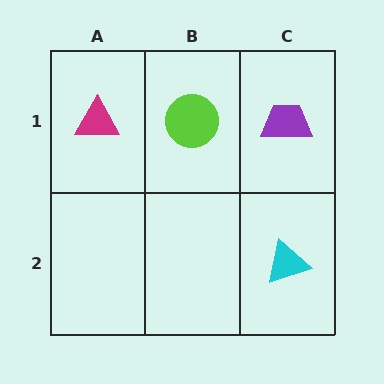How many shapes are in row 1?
3 shapes.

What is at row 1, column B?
A lime circle.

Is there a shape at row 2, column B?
No, that cell is empty.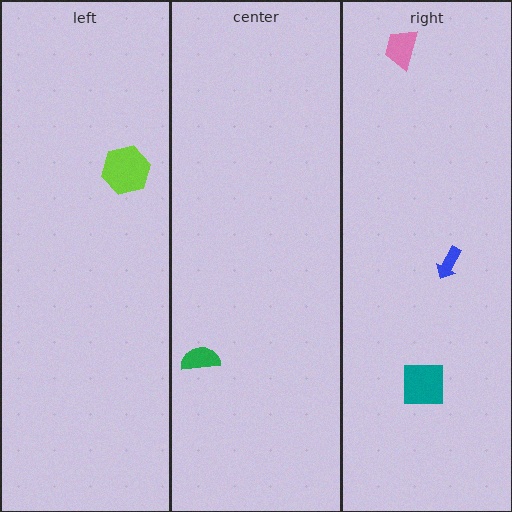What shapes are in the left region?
The lime hexagon.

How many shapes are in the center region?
1.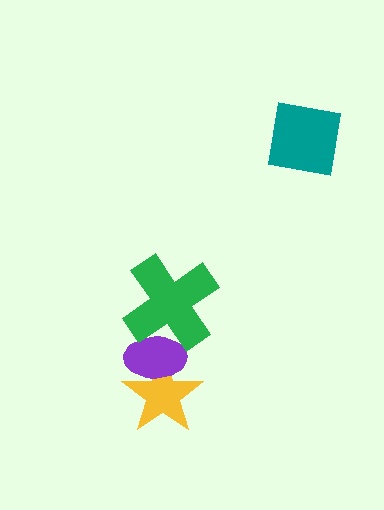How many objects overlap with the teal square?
0 objects overlap with the teal square.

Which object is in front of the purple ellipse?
The green cross is in front of the purple ellipse.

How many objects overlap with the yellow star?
1 object overlaps with the yellow star.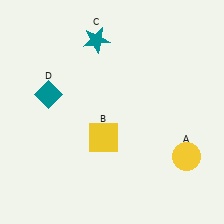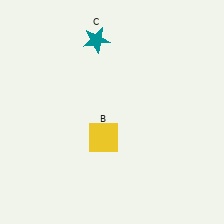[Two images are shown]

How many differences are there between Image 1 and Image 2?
There are 2 differences between the two images.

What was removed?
The teal diamond (D), the yellow circle (A) were removed in Image 2.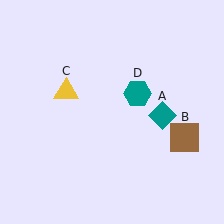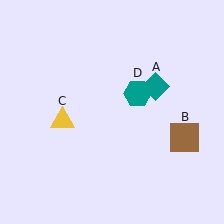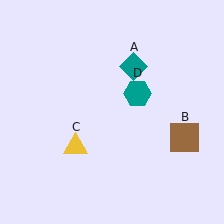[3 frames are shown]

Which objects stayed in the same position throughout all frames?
Brown square (object B) and teal hexagon (object D) remained stationary.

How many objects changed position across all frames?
2 objects changed position: teal diamond (object A), yellow triangle (object C).